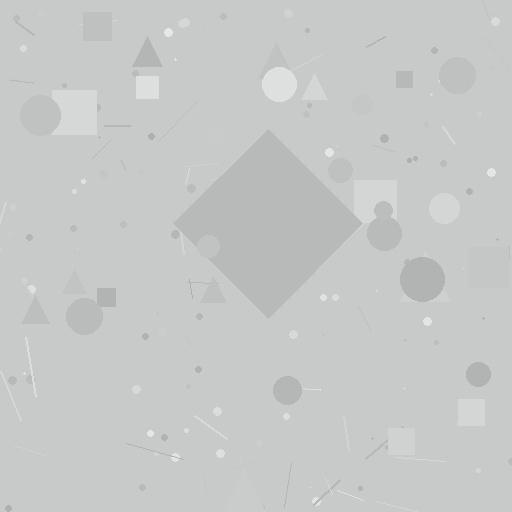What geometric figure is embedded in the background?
A diamond is embedded in the background.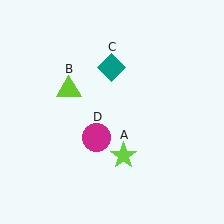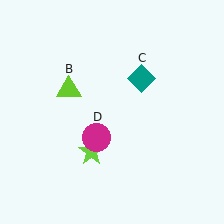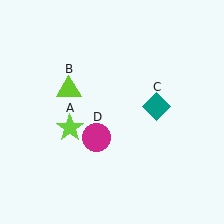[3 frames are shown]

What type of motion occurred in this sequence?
The lime star (object A), teal diamond (object C) rotated clockwise around the center of the scene.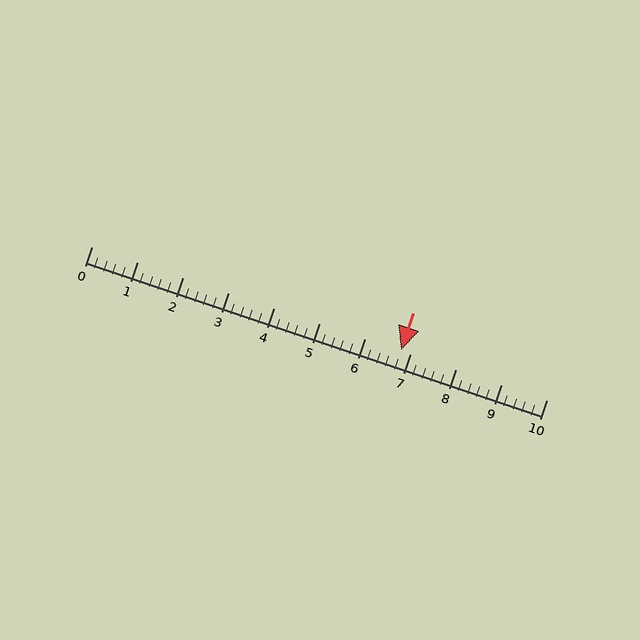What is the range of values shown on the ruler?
The ruler shows values from 0 to 10.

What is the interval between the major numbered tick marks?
The major tick marks are spaced 1 units apart.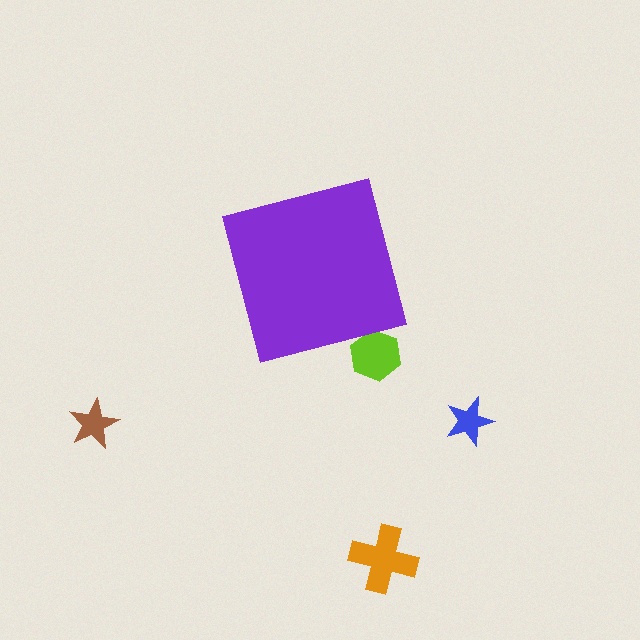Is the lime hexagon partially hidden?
Yes, the lime hexagon is partially hidden behind the purple square.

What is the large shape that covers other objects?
A purple square.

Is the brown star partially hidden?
No, the brown star is fully visible.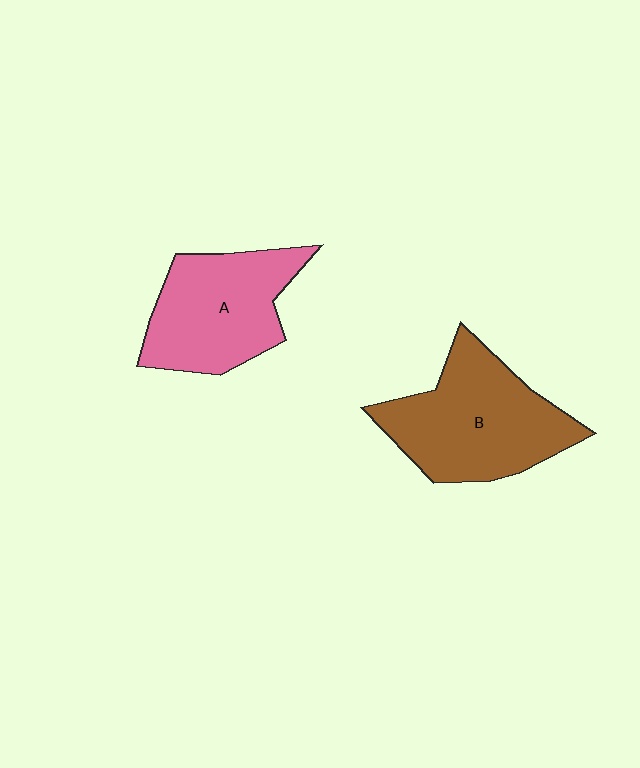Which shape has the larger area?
Shape B (brown).